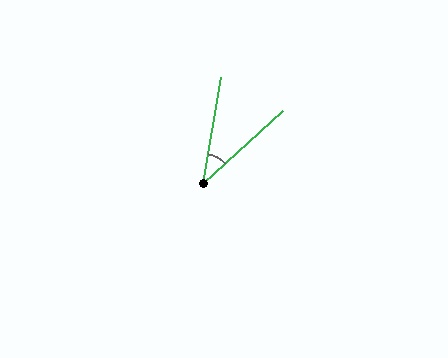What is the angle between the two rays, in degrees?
Approximately 38 degrees.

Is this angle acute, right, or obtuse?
It is acute.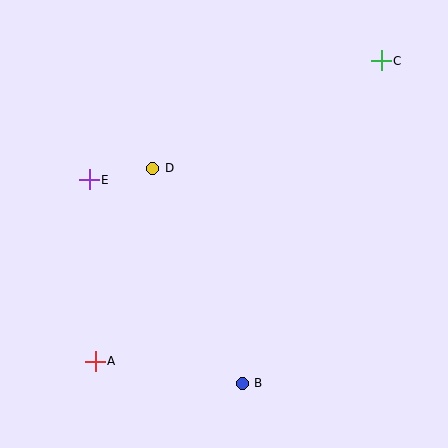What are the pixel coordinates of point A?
Point A is at (95, 361).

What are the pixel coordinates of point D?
Point D is at (153, 168).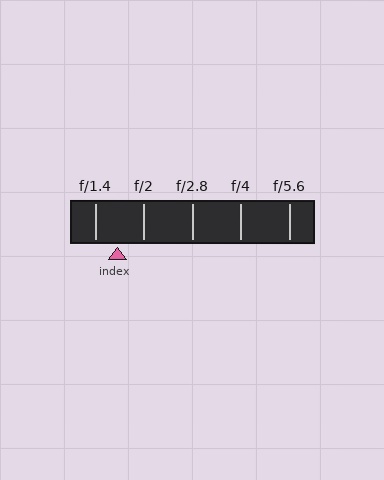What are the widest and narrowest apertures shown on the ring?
The widest aperture shown is f/1.4 and the narrowest is f/5.6.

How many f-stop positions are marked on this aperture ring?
There are 5 f-stop positions marked.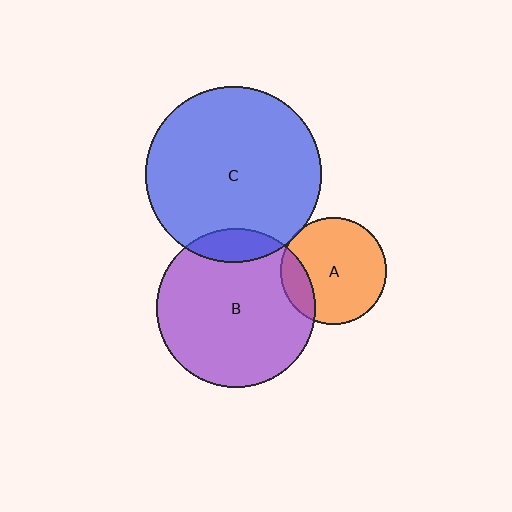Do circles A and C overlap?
Yes.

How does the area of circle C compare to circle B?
Approximately 1.2 times.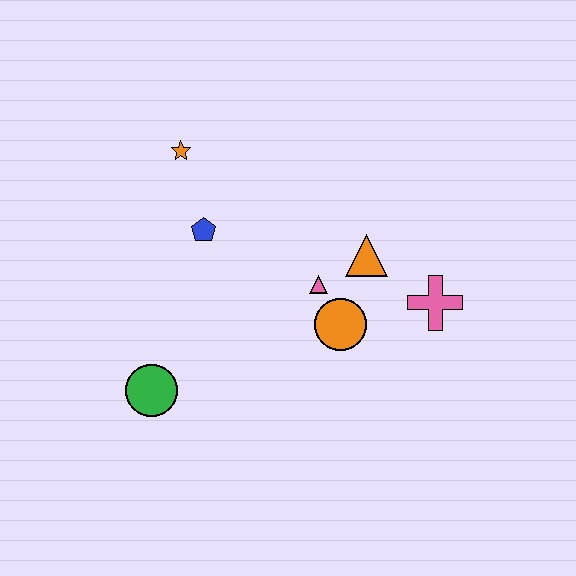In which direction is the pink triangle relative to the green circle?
The pink triangle is to the right of the green circle.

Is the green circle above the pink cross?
No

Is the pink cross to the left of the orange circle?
No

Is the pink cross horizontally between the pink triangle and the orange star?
No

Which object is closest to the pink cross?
The orange triangle is closest to the pink cross.